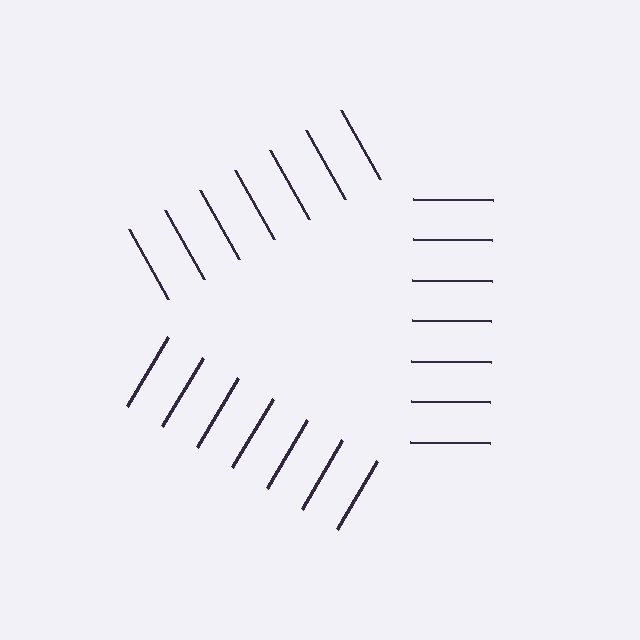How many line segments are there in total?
21 — 7 along each of the 3 edges.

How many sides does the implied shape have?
3 sides — the line-ends trace a triangle.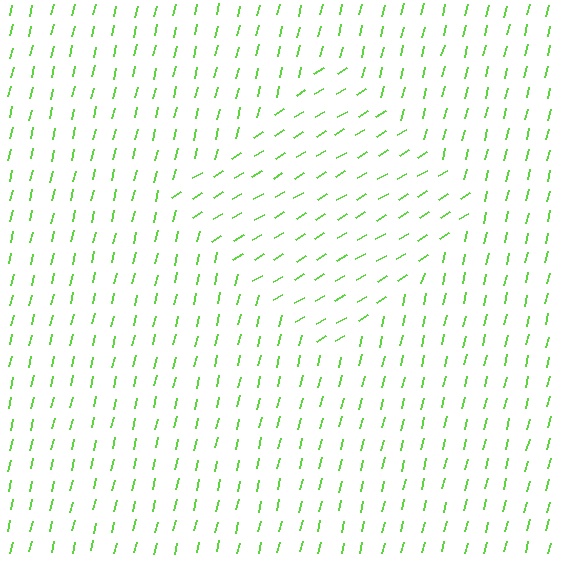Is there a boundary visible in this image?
Yes, there is a texture boundary formed by a change in line orientation.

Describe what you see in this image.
The image is filled with small lime line segments. A diamond region in the image has lines oriented differently from the surrounding lines, creating a visible texture boundary.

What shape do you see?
I see a diamond.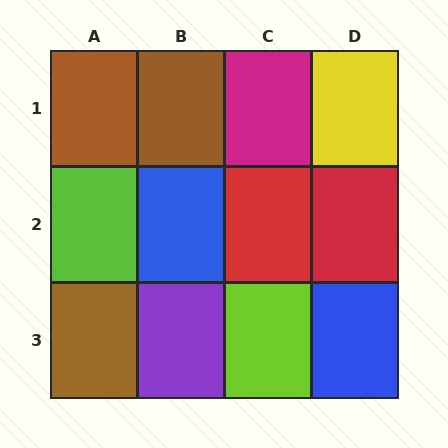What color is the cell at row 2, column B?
Blue.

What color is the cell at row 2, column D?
Red.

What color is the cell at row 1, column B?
Brown.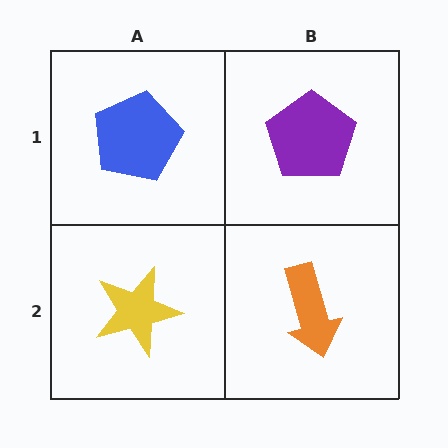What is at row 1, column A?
A blue pentagon.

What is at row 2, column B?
An orange arrow.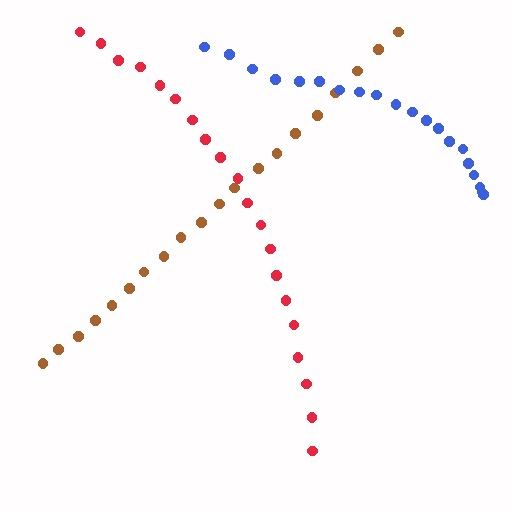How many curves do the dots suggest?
There are 3 distinct paths.